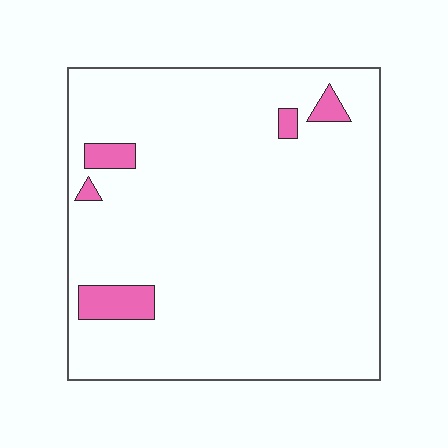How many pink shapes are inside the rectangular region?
5.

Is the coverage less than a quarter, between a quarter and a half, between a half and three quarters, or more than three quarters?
Less than a quarter.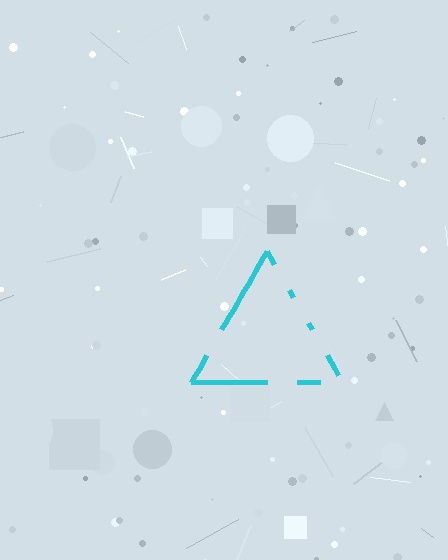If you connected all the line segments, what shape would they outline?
They would outline a triangle.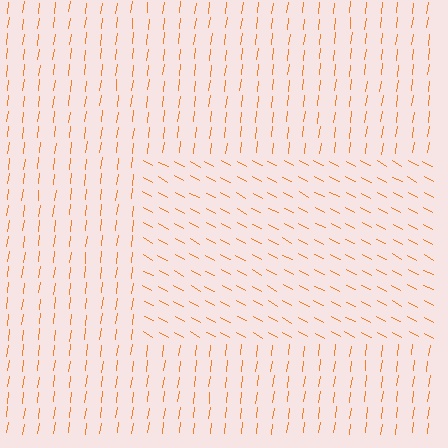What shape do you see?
I see a rectangle.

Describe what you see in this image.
The image is filled with small orange line segments. A rectangle region in the image has lines oriented differently from the surrounding lines, creating a visible texture boundary.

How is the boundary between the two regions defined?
The boundary is defined purely by a change in line orientation (approximately 69 degrees difference). All lines are the same color and thickness.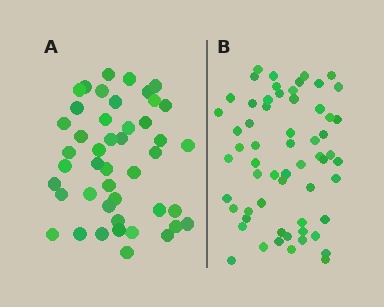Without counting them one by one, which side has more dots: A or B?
Region B (the right region) has more dots.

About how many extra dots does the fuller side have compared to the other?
Region B has approximately 15 more dots than region A.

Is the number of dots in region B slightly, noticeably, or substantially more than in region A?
Region B has noticeably more, but not dramatically so. The ratio is roughly 1.3 to 1.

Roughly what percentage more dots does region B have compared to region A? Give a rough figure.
About 35% more.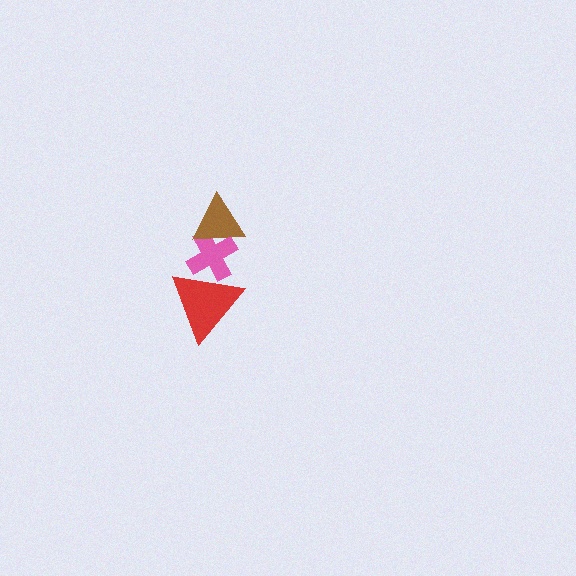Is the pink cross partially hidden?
Yes, it is partially covered by another shape.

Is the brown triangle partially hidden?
No, no other shape covers it.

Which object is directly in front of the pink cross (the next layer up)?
The brown triangle is directly in front of the pink cross.